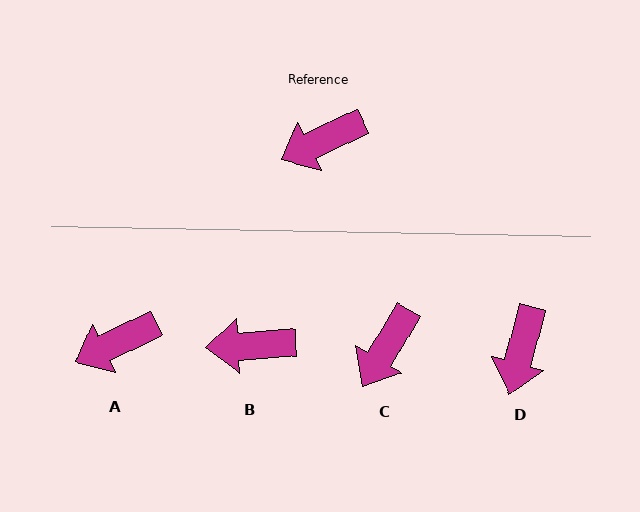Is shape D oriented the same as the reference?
No, it is off by about 49 degrees.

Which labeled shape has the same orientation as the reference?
A.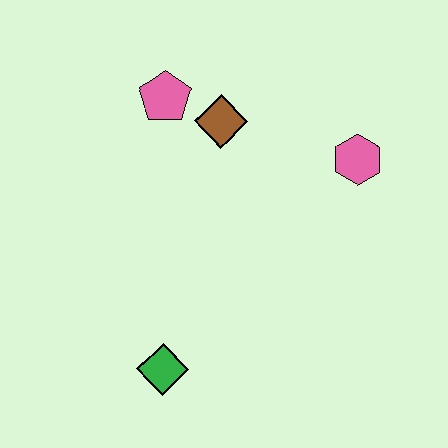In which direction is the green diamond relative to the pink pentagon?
The green diamond is below the pink pentagon.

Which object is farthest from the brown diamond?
The green diamond is farthest from the brown diamond.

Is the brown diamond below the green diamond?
No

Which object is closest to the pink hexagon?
The brown diamond is closest to the pink hexagon.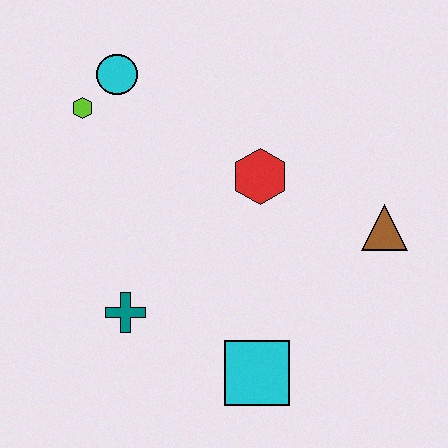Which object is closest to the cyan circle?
The lime hexagon is closest to the cyan circle.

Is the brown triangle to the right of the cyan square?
Yes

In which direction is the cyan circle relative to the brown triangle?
The cyan circle is to the left of the brown triangle.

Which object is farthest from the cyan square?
The cyan circle is farthest from the cyan square.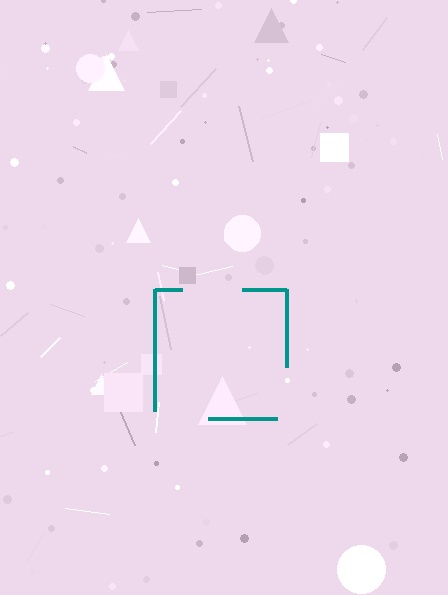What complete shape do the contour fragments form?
The contour fragments form a square.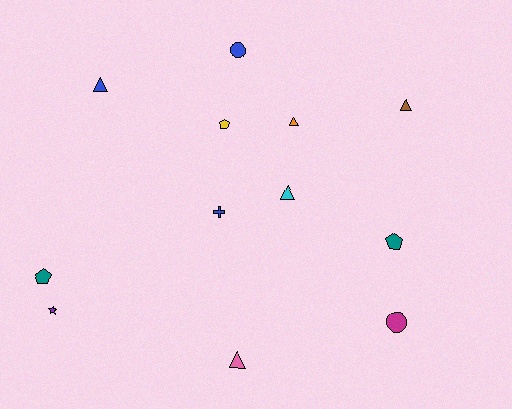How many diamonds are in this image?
There are no diamonds.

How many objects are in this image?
There are 12 objects.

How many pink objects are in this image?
There is 1 pink object.